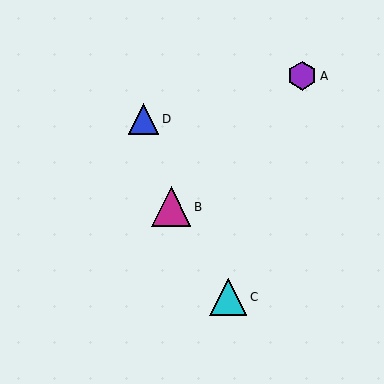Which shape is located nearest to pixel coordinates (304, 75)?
The purple hexagon (labeled A) at (302, 76) is nearest to that location.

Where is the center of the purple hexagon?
The center of the purple hexagon is at (302, 76).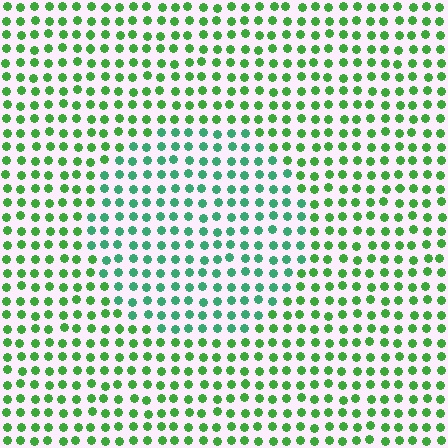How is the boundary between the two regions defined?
The boundary is defined purely by a slight shift in hue (about 32 degrees). Spacing, size, and orientation are identical on both sides.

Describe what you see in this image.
The image is filled with small green elements in a uniform arrangement. A circle-shaped region is visible where the elements are tinted to a slightly different hue, forming a subtle color boundary.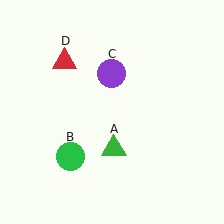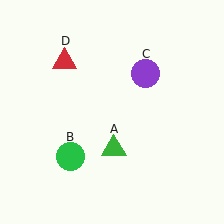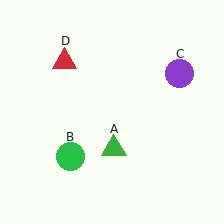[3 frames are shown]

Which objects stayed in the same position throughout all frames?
Green triangle (object A) and green circle (object B) and red triangle (object D) remained stationary.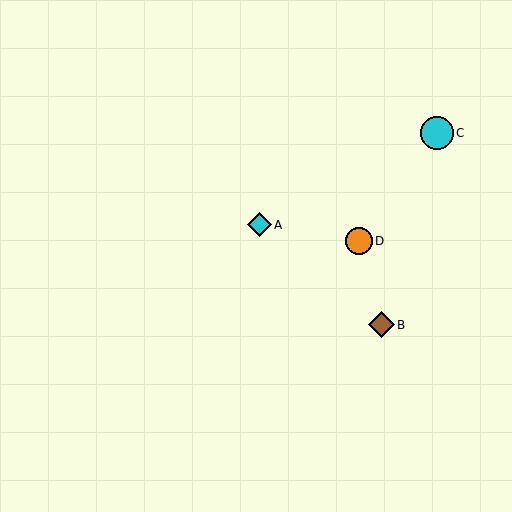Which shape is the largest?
The cyan circle (labeled C) is the largest.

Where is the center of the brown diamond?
The center of the brown diamond is at (381, 325).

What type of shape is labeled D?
Shape D is an orange circle.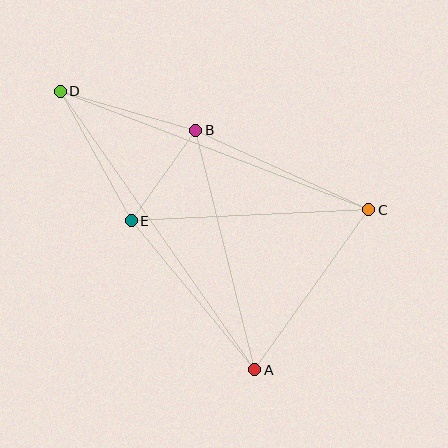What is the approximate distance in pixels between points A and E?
The distance between A and E is approximately 194 pixels.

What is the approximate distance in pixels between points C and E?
The distance between C and E is approximately 238 pixels.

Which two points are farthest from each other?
Points A and D are farthest from each other.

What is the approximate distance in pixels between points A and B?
The distance between A and B is approximately 247 pixels.